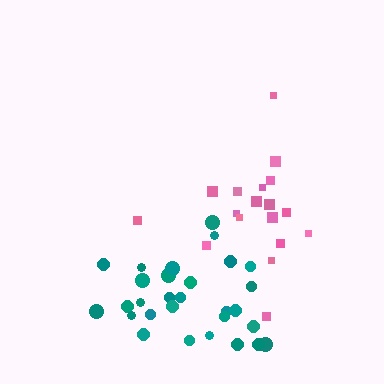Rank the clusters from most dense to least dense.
teal, pink.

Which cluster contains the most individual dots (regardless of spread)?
Teal (29).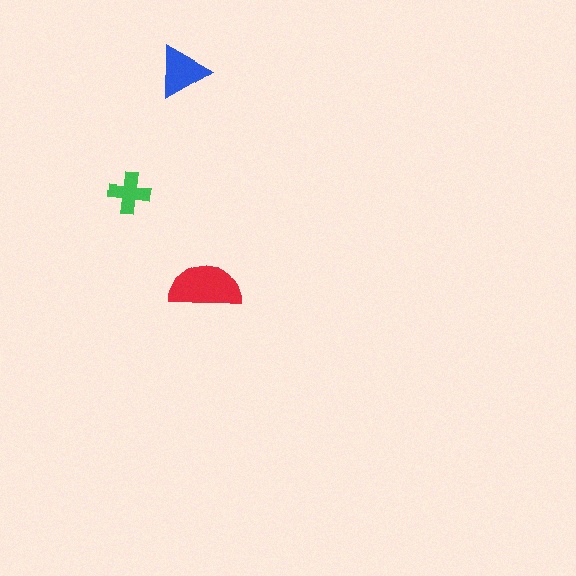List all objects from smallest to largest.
The green cross, the blue triangle, the red semicircle.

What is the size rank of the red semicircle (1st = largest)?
1st.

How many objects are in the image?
There are 3 objects in the image.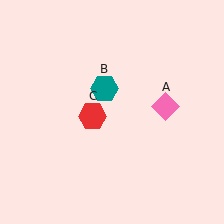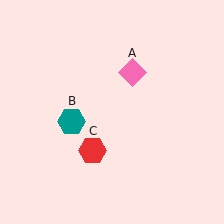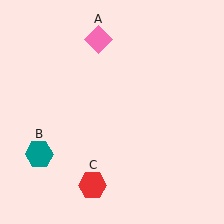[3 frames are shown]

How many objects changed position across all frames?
3 objects changed position: pink diamond (object A), teal hexagon (object B), red hexagon (object C).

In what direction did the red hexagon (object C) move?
The red hexagon (object C) moved down.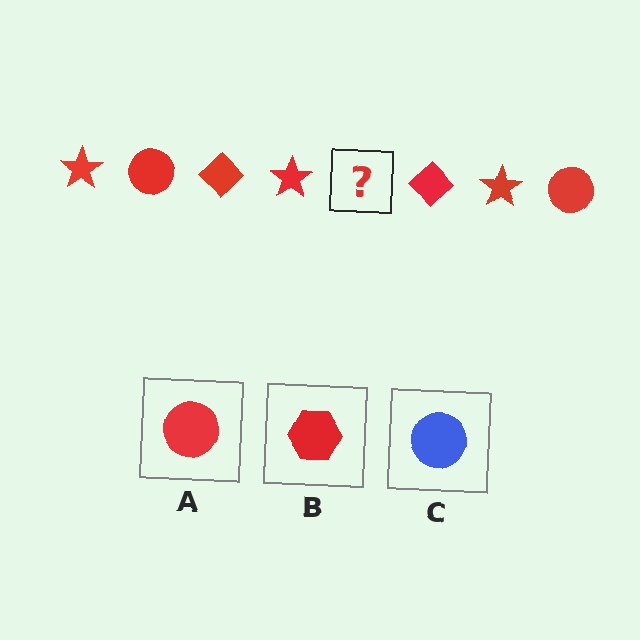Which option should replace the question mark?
Option A.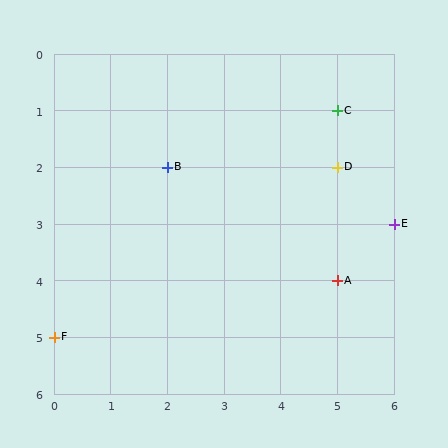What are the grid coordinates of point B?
Point B is at grid coordinates (2, 2).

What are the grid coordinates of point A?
Point A is at grid coordinates (5, 4).